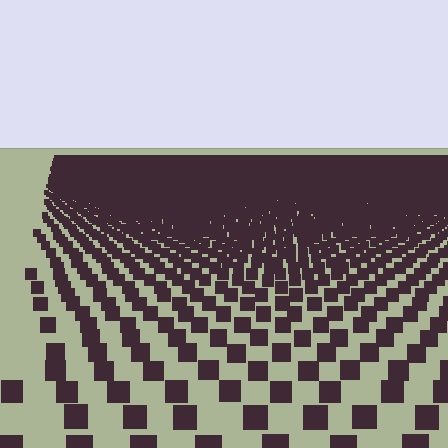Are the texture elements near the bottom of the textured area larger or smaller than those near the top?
Larger. Near the bottom, elements are closer to the viewer and appear at a bigger on-screen size.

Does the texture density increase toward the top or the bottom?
Density increases toward the top.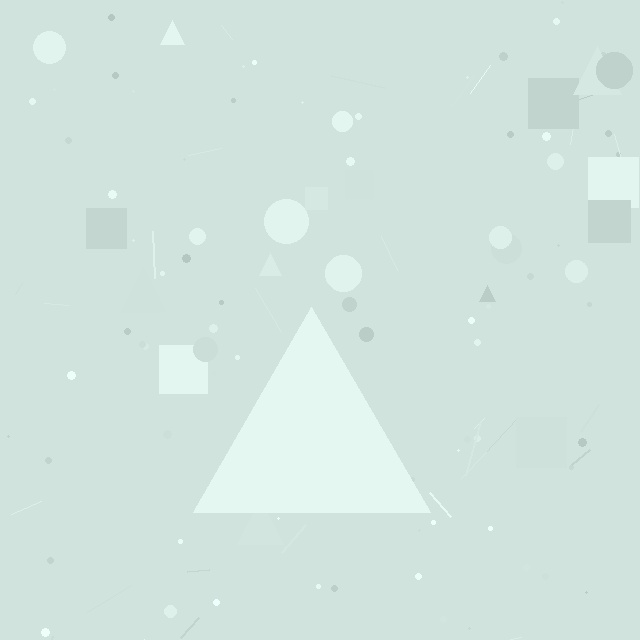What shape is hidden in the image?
A triangle is hidden in the image.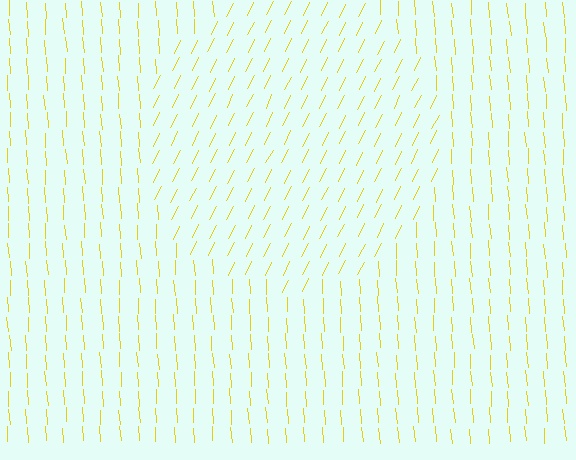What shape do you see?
I see a circle.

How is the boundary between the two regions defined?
The boundary is defined purely by a change in line orientation (approximately 30 degrees difference). All lines are the same color and thickness.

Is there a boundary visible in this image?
Yes, there is a texture boundary formed by a change in line orientation.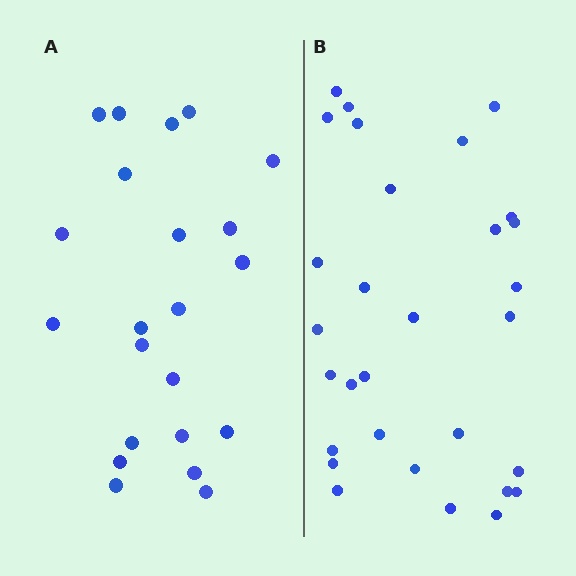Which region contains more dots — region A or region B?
Region B (the right region) has more dots.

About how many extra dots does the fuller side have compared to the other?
Region B has roughly 8 or so more dots than region A.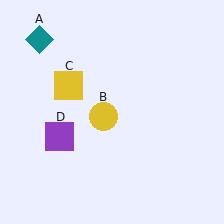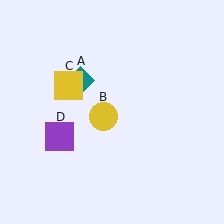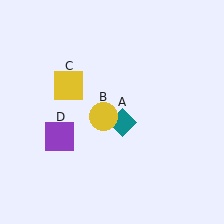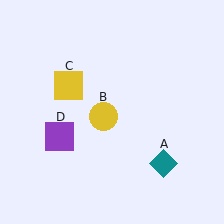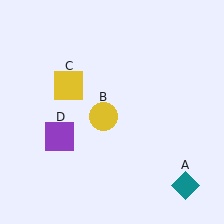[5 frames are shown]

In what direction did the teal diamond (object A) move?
The teal diamond (object A) moved down and to the right.